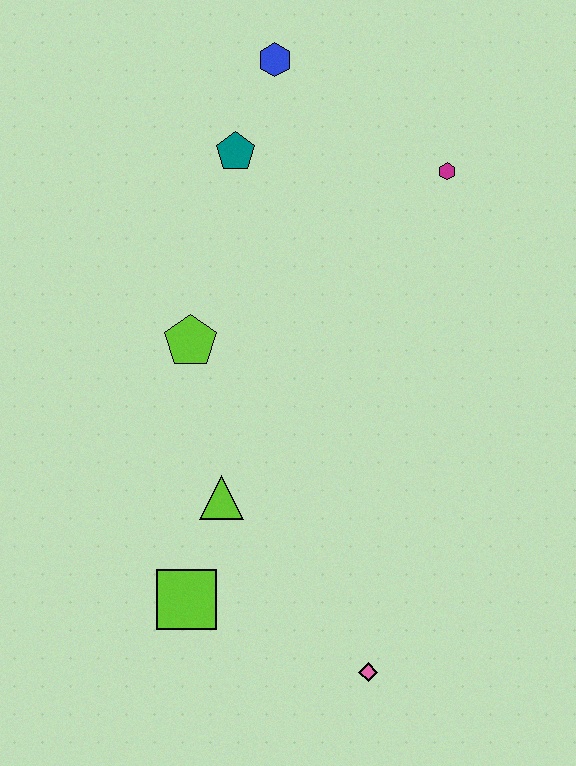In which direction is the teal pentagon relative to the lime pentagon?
The teal pentagon is above the lime pentagon.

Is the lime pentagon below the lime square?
No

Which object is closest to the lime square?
The lime triangle is closest to the lime square.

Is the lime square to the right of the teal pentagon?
No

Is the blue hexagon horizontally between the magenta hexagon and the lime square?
Yes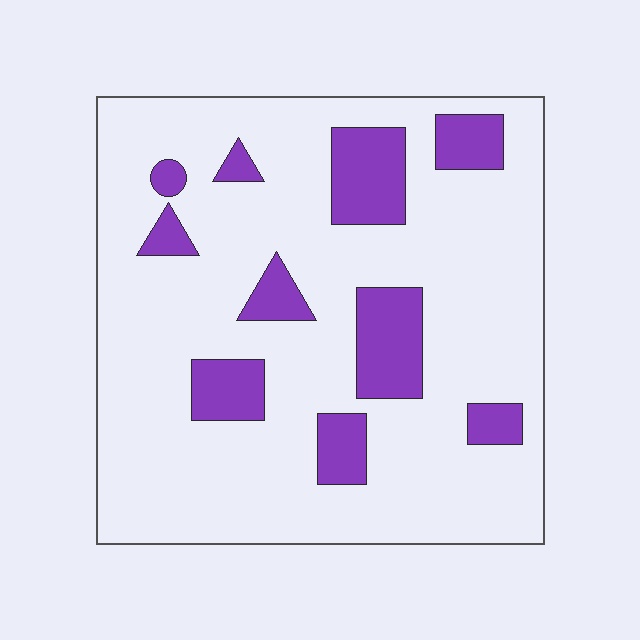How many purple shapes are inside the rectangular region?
10.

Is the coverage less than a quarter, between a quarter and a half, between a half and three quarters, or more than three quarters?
Less than a quarter.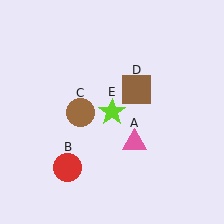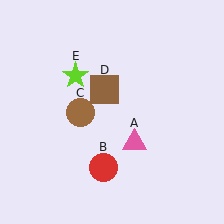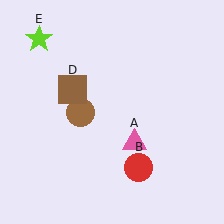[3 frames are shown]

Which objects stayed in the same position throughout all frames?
Pink triangle (object A) and brown circle (object C) remained stationary.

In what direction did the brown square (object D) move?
The brown square (object D) moved left.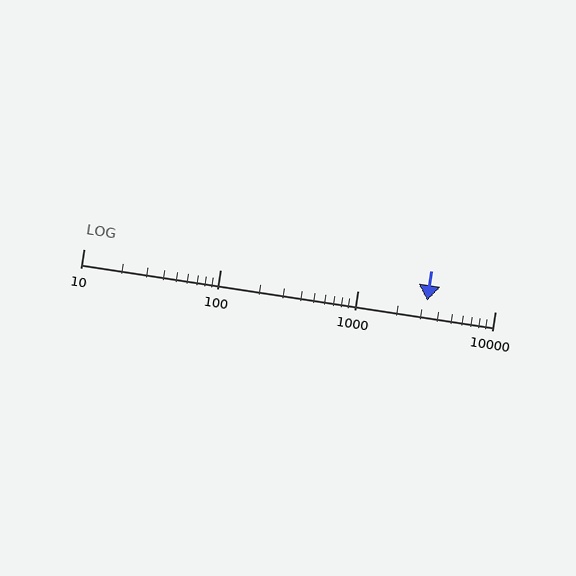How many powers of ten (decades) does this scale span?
The scale spans 3 decades, from 10 to 10000.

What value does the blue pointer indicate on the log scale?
The pointer indicates approximately 3200.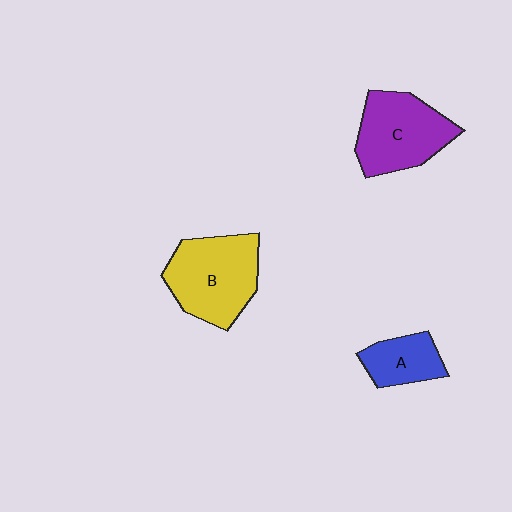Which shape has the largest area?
Shape B (yellow).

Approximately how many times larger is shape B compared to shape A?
Approximately 2.0 times.